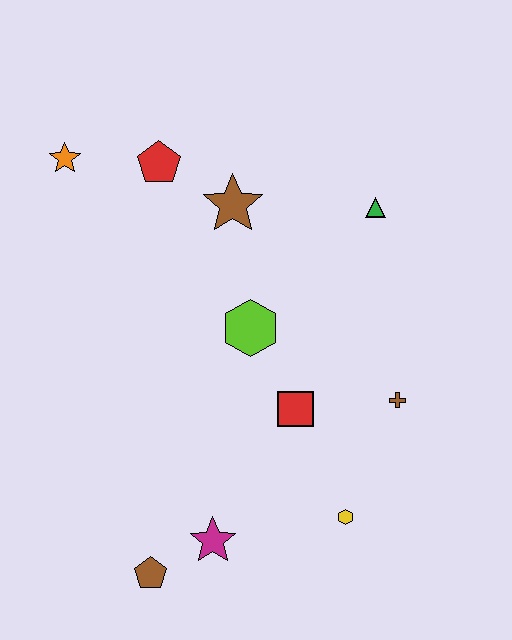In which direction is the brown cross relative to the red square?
The brown cross is to the right of the red square.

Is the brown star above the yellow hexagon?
Yes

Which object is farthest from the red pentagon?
The brown pentagon is farthest from the red pentagon.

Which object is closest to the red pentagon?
The brown star is closest to the red pentagon.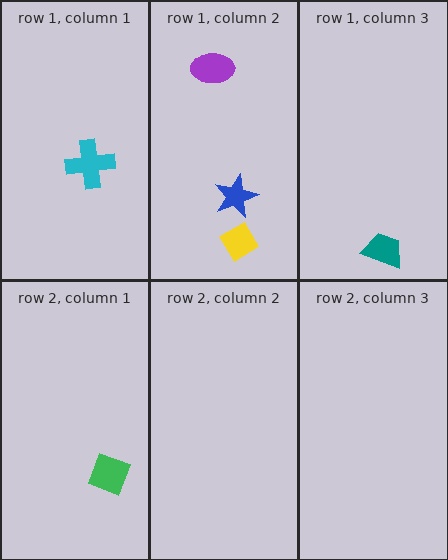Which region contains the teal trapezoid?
The row 1, column 3 region.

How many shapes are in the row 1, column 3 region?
1.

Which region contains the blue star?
The row 1, column 2 region.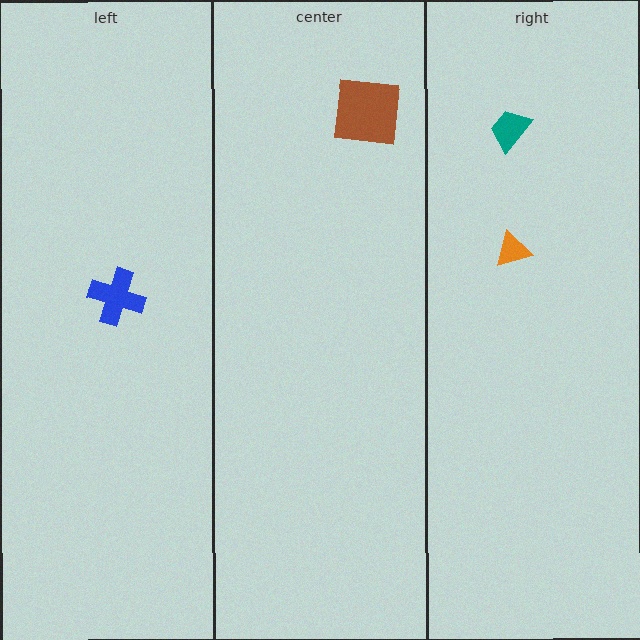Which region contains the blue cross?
The left region.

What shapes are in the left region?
The blue cross.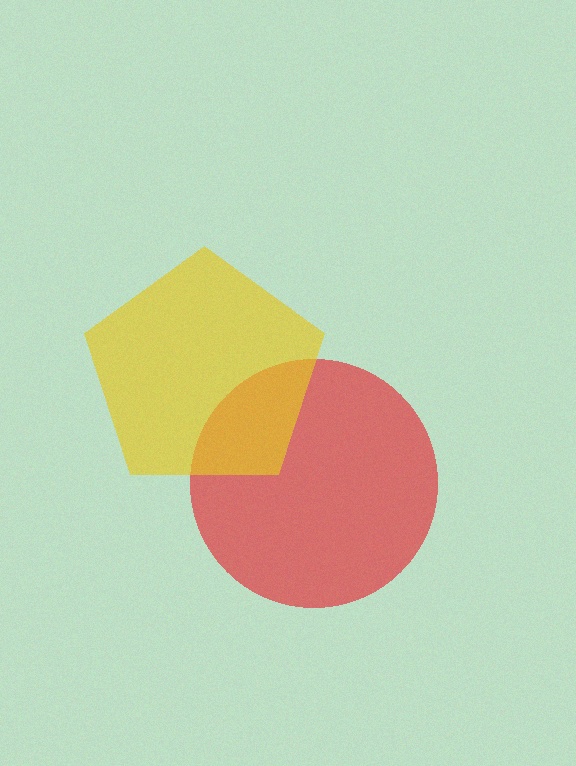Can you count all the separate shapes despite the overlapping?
Yes, there are 2 separate shapes.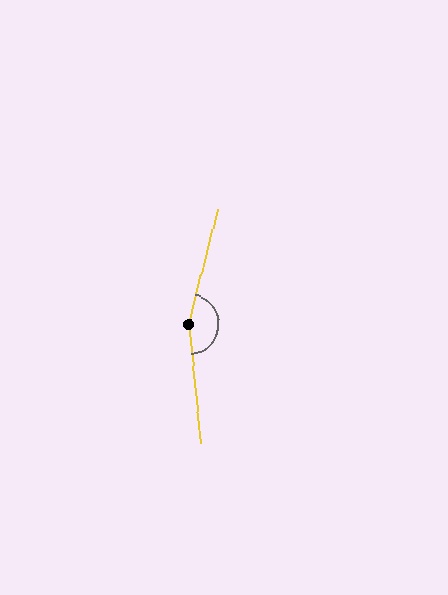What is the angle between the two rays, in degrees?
Approximately 161 degrees.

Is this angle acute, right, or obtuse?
It is obtuse.